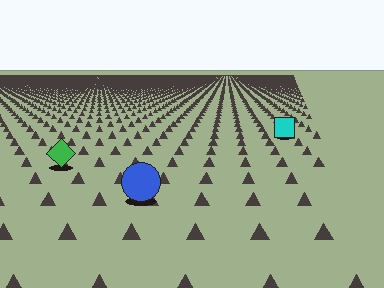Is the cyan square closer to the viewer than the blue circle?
No. The blue circle is closer — you can tell from the texture gradient: the ground texture is coarser near it.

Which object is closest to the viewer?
The blue circle is closest. The texture marks near it are larger and more spread out.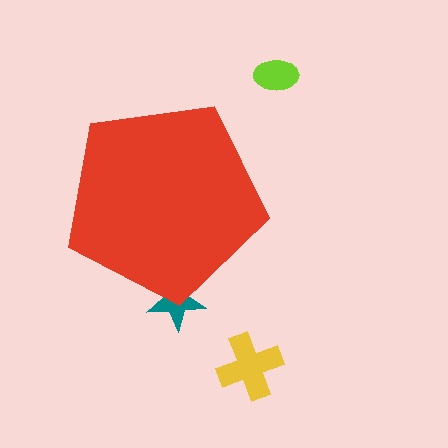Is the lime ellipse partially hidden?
No, the lime ellipse is fully visible.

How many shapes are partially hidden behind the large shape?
1 shape is partially hidden.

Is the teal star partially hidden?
Yes, the teal star is partially hidden behind the red pentagon.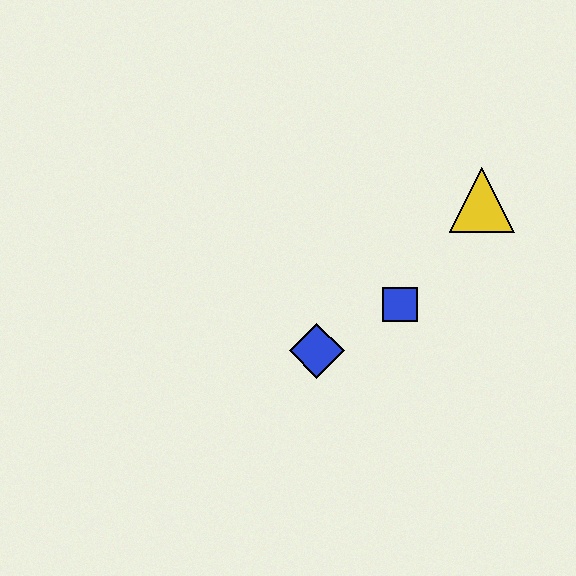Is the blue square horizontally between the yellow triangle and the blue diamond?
Yes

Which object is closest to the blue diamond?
The blue square is closest to the blue diamond.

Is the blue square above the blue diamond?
Yes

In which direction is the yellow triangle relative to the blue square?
The yellow triangle is above the blue square.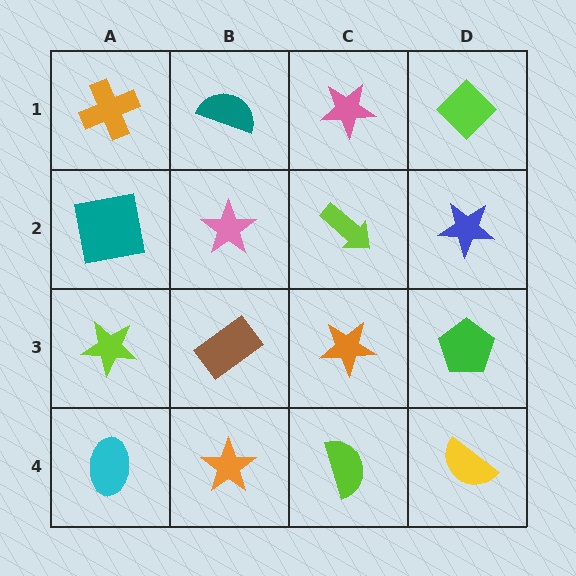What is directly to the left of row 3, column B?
A lime star.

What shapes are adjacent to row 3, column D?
A blue star (row 2, column D), a yellow semicircle (row 4, column D), an orange star (row 3, column C).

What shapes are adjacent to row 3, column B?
A pink star (row 2, column B), an orange star (row 4, column B), a lime star (row 3, column A), an orange star (row 3, column C).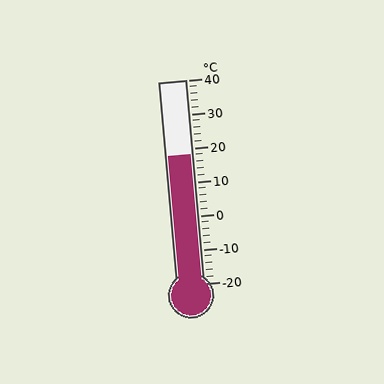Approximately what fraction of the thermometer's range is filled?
The thermometer is filled to approximately 65% of its range.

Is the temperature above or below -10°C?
The temperature is above -10°C.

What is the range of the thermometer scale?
The thermometer scale ranges from -20°C to 40°C.